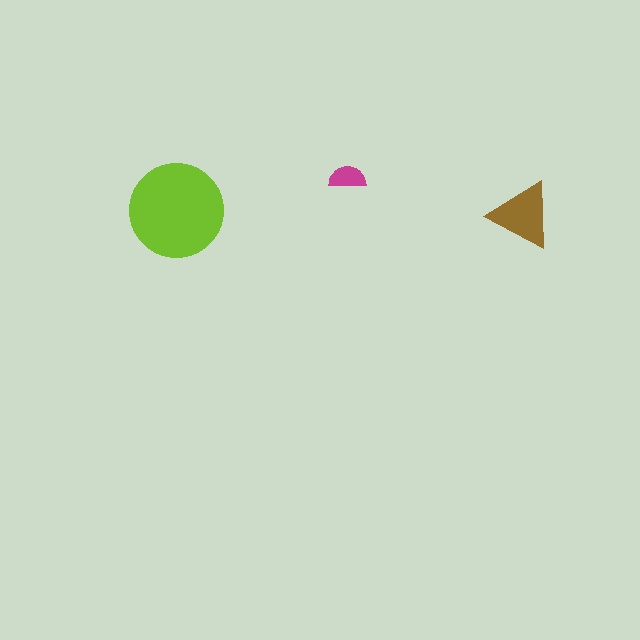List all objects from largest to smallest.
The lime circle, the brown triangle, the magenta semicircle.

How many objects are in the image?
There are 3 objects in the image.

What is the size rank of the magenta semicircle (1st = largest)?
3rd.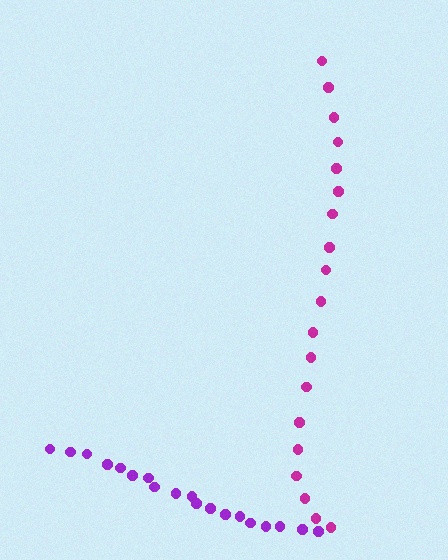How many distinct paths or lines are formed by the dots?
There are 2 distinct paths.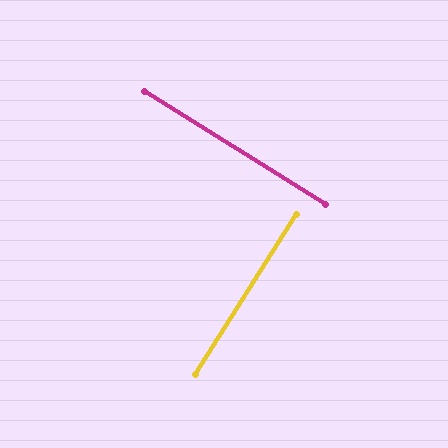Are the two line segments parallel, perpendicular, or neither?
Perpendicular — they meet at approximately 90°.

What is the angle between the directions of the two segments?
Approximately 90 degrees.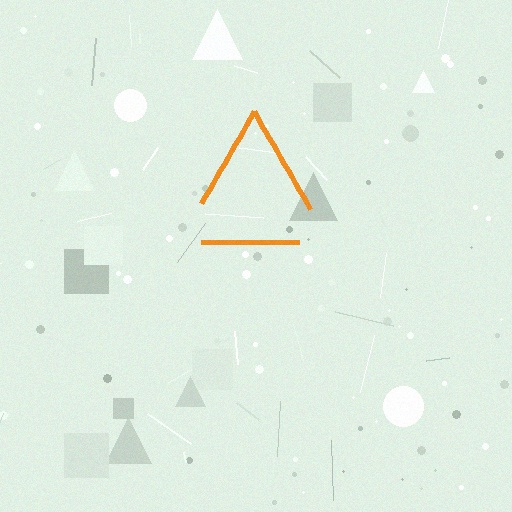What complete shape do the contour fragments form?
The contour fragments form a triangle.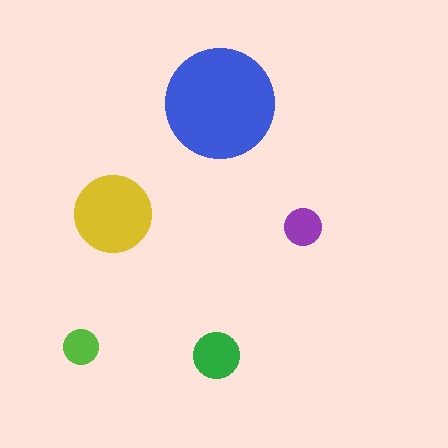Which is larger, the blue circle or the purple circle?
The blue one.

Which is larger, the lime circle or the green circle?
The green one.